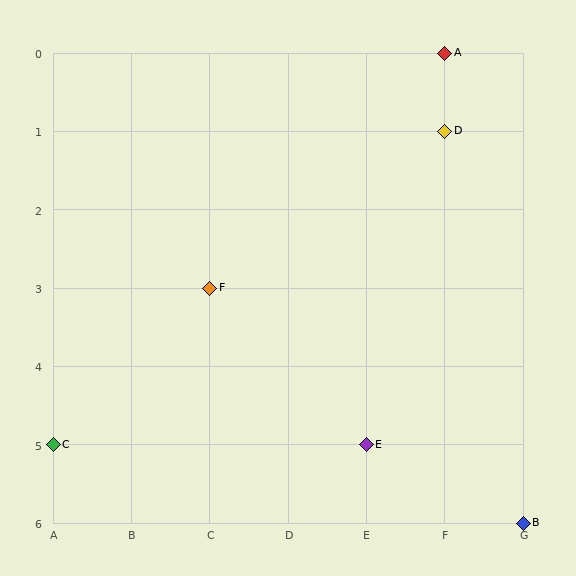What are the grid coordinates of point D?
Point D is at grid coordinates (F, 1).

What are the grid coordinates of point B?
Point B is at grid coordinates (G, 6).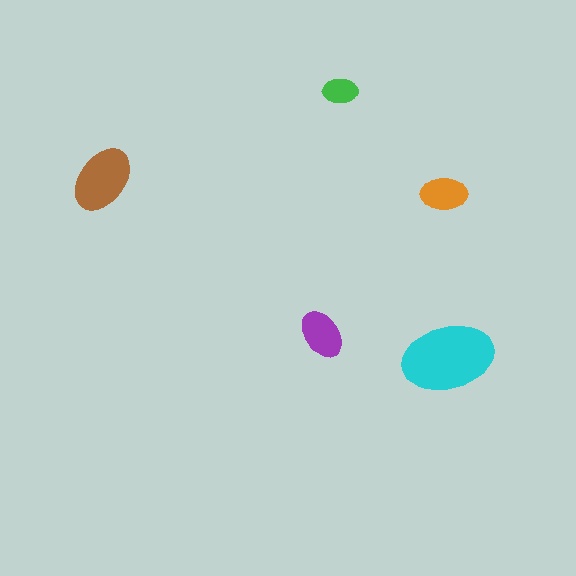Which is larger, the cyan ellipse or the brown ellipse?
The cyan one.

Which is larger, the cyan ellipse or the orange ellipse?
The cyan one.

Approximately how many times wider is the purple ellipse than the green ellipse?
About 1.5 times wider.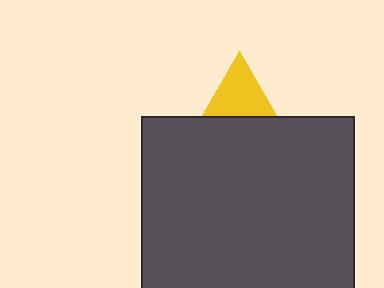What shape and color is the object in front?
The object in front is a dark gray rectangle.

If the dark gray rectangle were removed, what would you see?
You would see the complete yellow triangle.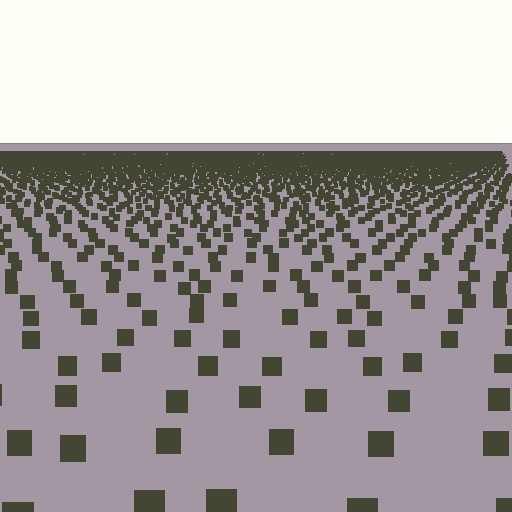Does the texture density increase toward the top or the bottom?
Density increases toward the top.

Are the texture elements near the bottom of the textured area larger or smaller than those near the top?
Larger. Near the bottom, elements are closer to the viewer and appear at a bigger on-screen size.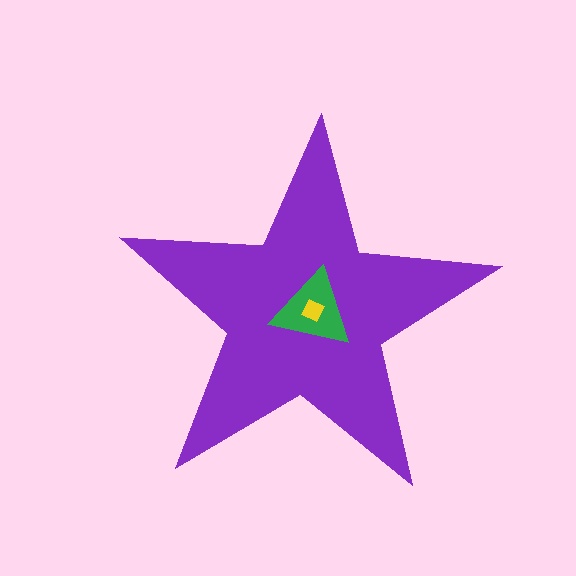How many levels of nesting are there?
3.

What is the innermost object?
The yellow diamond.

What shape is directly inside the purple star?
The green triangle.